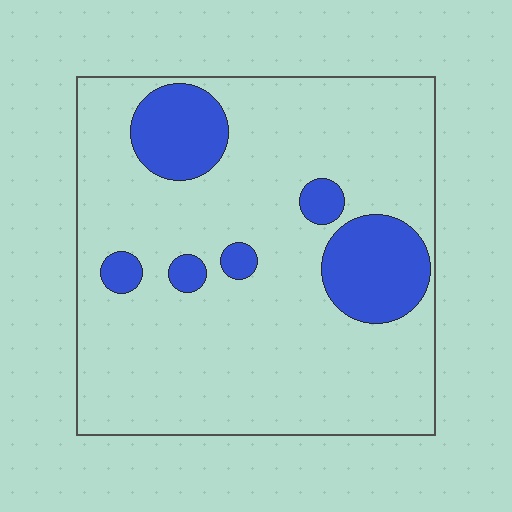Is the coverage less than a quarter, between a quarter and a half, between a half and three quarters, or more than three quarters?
Less than a quarter.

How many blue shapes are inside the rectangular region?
6.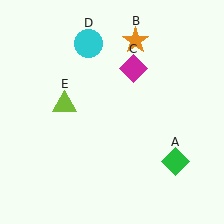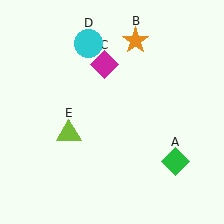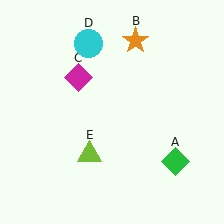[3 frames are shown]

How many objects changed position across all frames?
2 objects changed position: magenta diamond (object C), lime triangle (object E).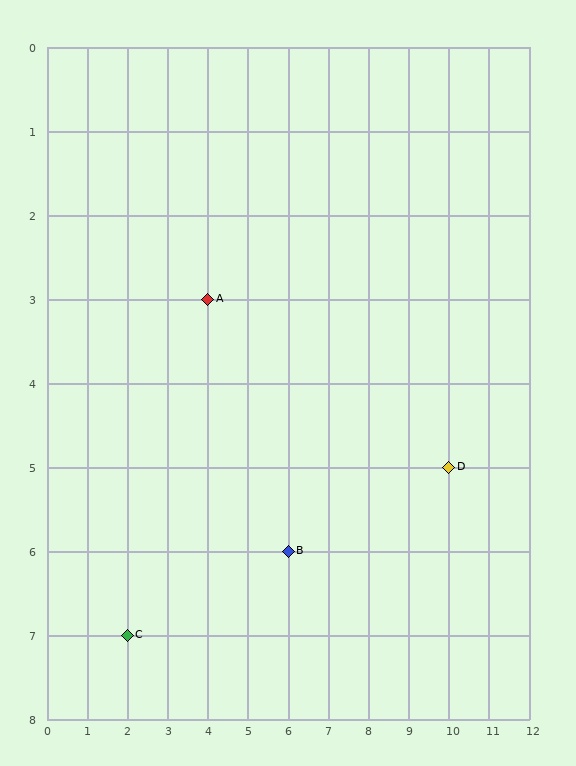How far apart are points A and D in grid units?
Points A and D are 6 columns and 2 rows apart (about 6.3 grid units diagonally).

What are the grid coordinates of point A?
Point A is at grid coordinates (4, 3).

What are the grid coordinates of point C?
Point C is at grid coordinates (2, 7).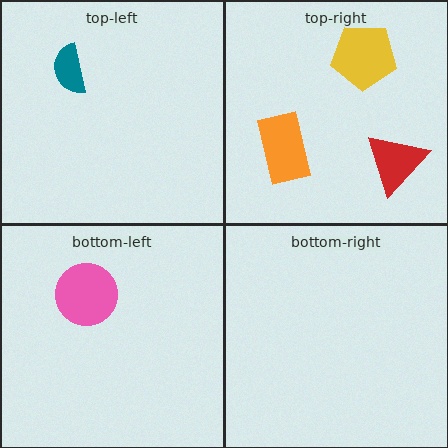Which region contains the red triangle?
The top-right region.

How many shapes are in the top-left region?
1.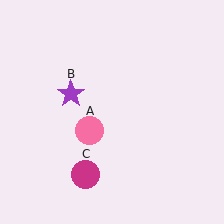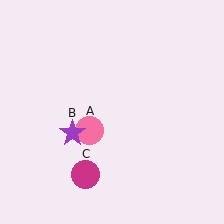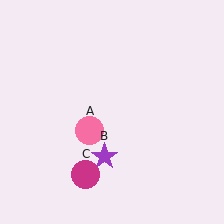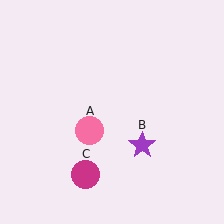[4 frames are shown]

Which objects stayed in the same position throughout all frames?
Pink circle (object A) and magenta circle (object C) remained stationary.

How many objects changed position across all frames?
1 object changed position: purple star (object B).